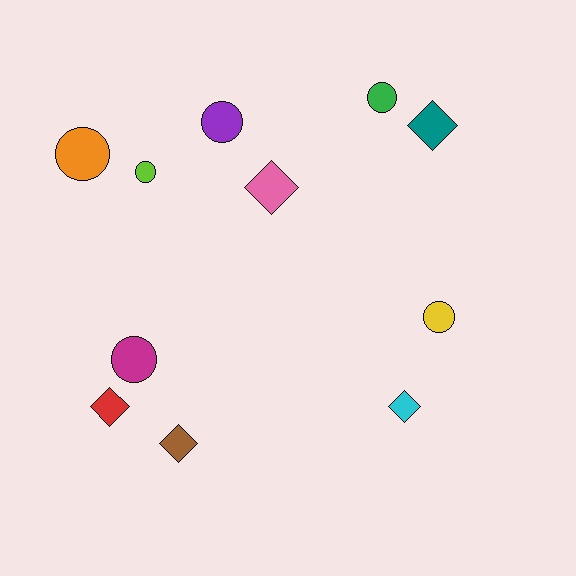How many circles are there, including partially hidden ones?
There are 6 circles.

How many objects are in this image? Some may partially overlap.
There are 11 objects.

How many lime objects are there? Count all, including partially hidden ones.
There is 1 lime object.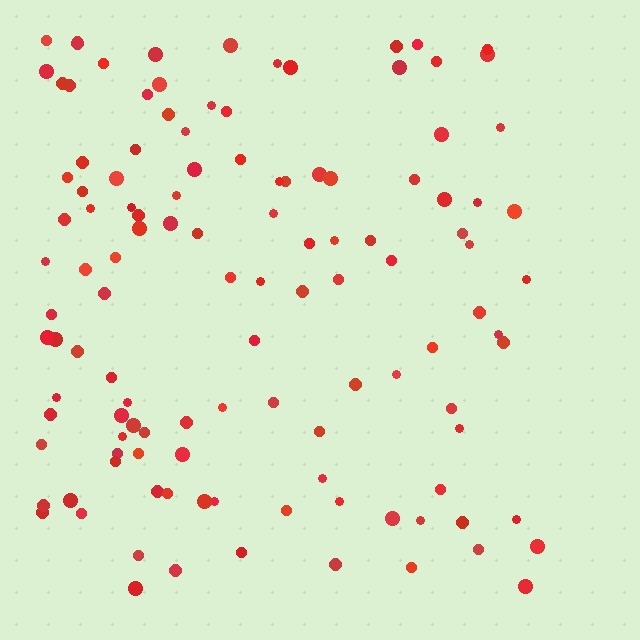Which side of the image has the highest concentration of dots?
The left.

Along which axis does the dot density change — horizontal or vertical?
Horizontal.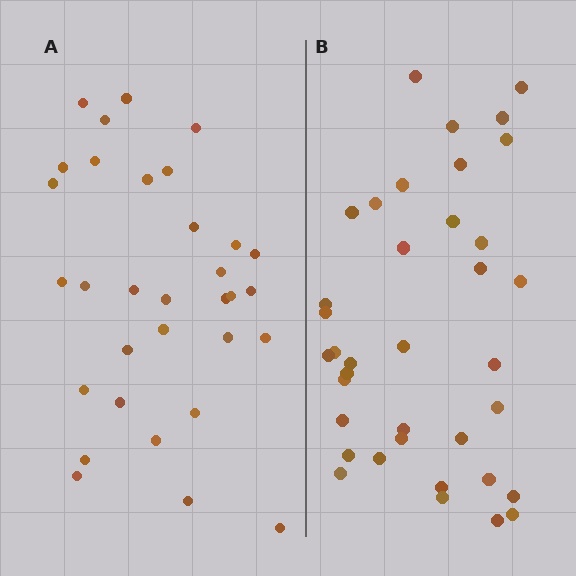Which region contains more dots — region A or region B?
Region B (the right region) has more dots.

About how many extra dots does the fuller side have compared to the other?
Region B has about 5 more dots than region A.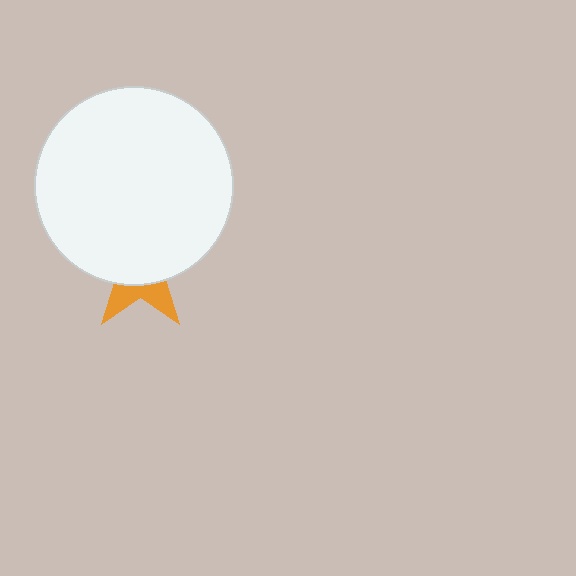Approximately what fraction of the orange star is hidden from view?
Roughly 70% of the orange star is hidden behind the white circle.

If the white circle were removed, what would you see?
You would see the complete orange star.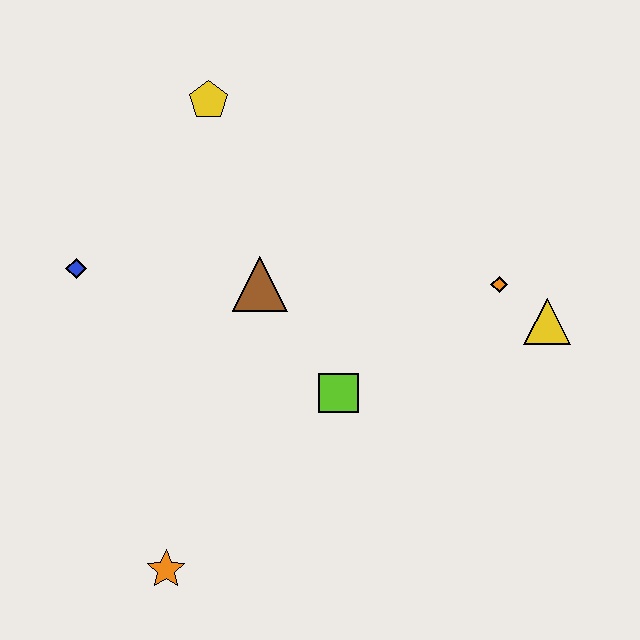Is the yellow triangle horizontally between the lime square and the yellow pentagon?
No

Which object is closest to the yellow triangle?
The orange diamond is closest to the yellow triangle.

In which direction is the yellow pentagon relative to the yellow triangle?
The yellow pentagon is to the left of the yellow triangle.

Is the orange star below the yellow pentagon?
Yes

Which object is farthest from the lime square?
The yellow pentagon is farthest from the lime square.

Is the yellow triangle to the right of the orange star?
Yes